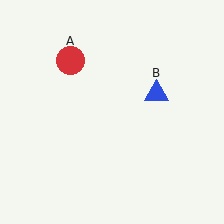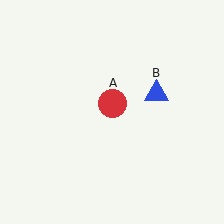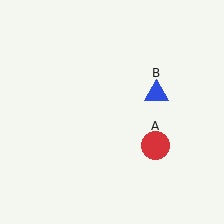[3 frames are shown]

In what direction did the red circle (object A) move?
The red circle (object A) moved down and to the right.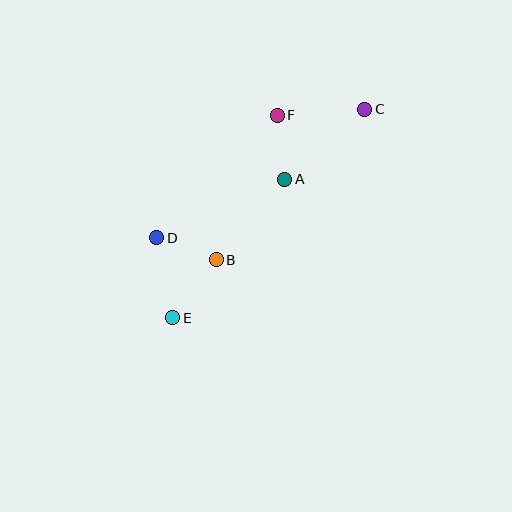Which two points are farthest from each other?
Points C and E are farthest from each other.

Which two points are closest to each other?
Points B and D are closest to each other.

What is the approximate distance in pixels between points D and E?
The distance between D and E is approximately 81 pixels.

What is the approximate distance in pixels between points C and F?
The distance between C and F is approximately 88 pixels.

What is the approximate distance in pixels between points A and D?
The distance between A and D is approximately 141 pixels.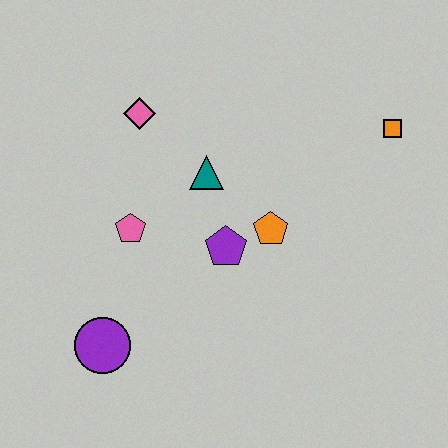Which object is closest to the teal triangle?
The purple pentagon is closest to the teal triangle.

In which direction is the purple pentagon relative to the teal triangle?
The purple pentagon is below the teal triangle.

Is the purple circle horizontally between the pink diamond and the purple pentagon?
No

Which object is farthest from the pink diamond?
The orange square is farthest from the pink diamond.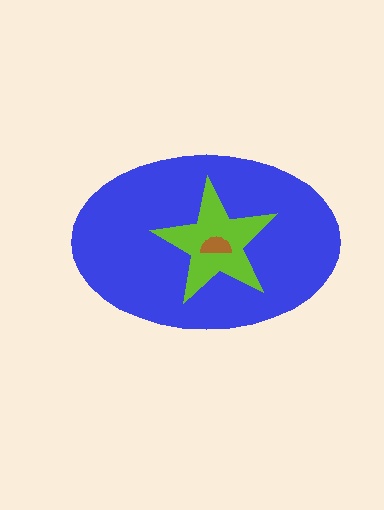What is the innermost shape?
The brown semicircle.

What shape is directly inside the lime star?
The brown semicircle.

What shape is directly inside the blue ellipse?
The lime star.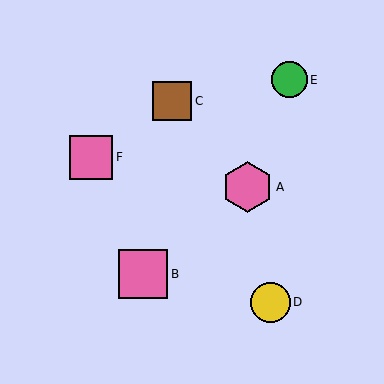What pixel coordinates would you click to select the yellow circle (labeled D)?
Click at (270, 302) to select the yellow circle D.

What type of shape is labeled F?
Shape F is a pink square.